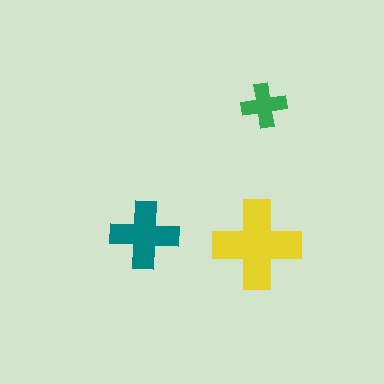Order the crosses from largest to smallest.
the yellow one, the teal one, the green one.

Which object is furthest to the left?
The teal cross is leftmost.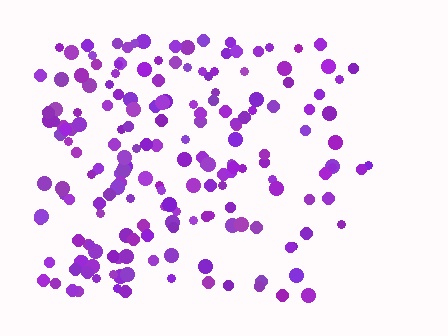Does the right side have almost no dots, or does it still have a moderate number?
Still a moderate number, just noticeably fewer than the left.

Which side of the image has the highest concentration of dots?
The left.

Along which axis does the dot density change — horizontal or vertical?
Horizontal.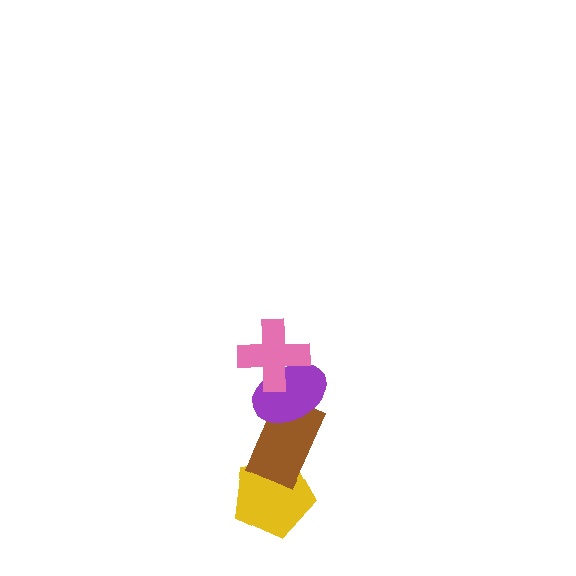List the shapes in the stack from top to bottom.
From top to bottom: the pink cross, the purple ellipse, the brown rectangle, the yellow pentagon.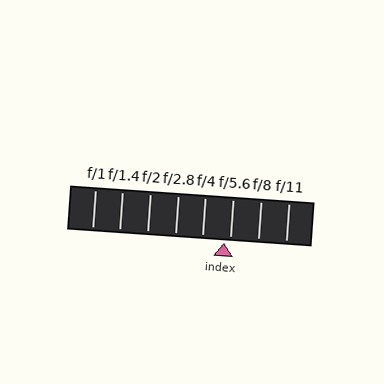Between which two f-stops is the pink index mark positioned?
The index mark is between f/4 and f/5.6.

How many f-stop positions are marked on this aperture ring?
There are 8 f-stop positions marked.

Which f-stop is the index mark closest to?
The index mark is closest to f/5.6.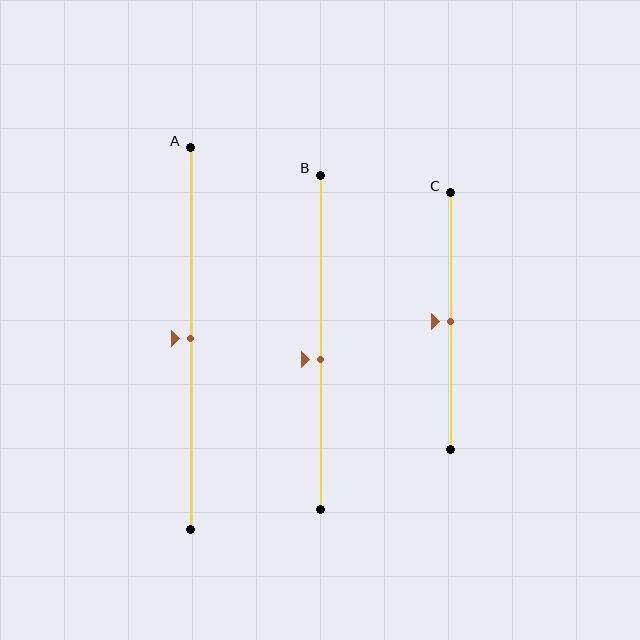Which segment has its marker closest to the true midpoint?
Segment A has its marker closest to the true midpoint.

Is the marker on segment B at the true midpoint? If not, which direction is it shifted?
No, the marker on segment B is shifted downward by about 5% of the segment length.